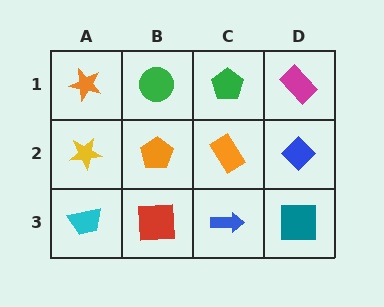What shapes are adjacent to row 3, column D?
A blue diamond (row 2, column D), a blue arrow (row 3, column C).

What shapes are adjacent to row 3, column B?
An orange pentagon (row 2, column B), a cyan trapezoid (row 3, column A), a blue arrow (row 3, column C).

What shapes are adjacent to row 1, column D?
A blue diamond (row 2, column D), a green pentagon (row 1, column C).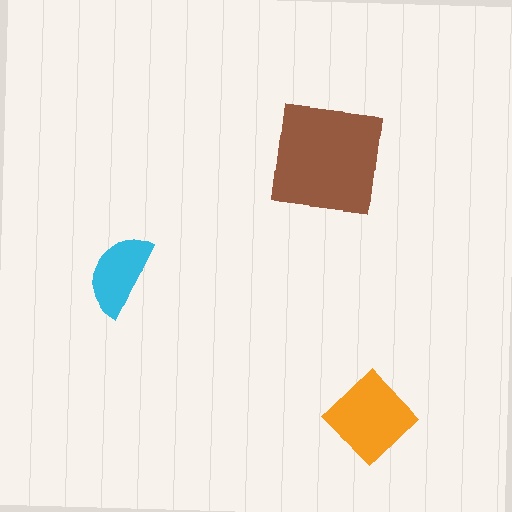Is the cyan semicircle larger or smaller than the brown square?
Smaller.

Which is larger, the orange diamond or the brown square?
The brown square.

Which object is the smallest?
The cyan semicircle.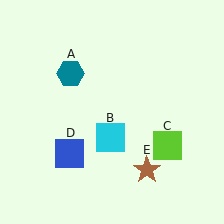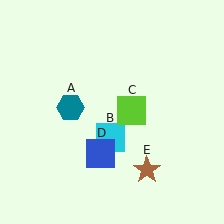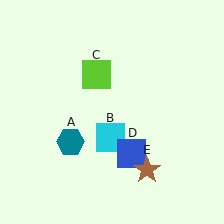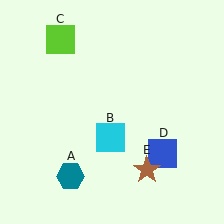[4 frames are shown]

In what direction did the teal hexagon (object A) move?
The teal hexagon (object A) moved down.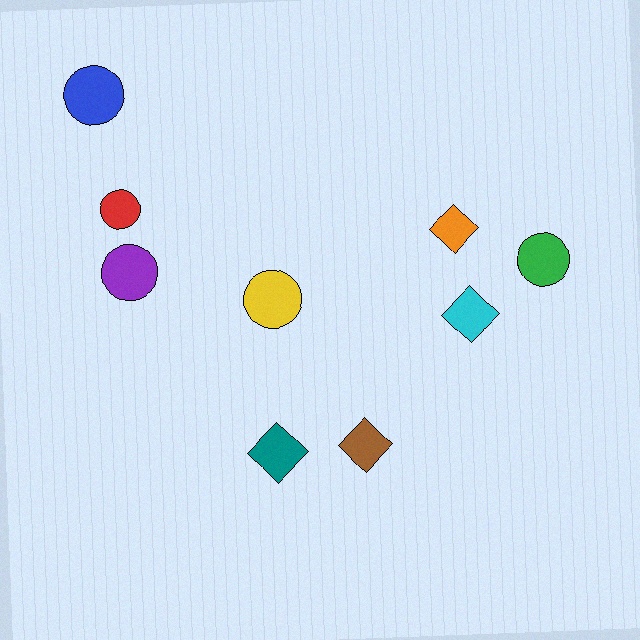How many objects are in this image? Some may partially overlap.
There are 9 objects.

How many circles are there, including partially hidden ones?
There are 5 circles.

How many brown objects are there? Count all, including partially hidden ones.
There is 1 brown object.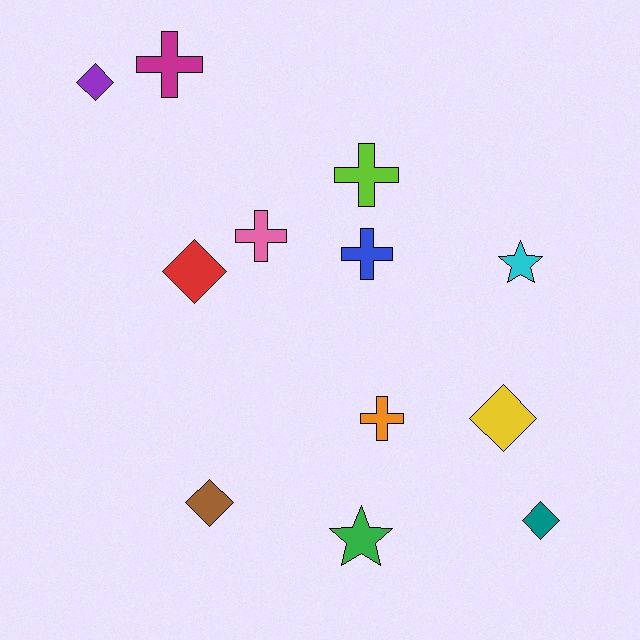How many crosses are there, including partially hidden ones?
There are 5 crosses.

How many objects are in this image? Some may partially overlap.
There are 12 objects.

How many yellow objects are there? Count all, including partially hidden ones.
There is 1 yellow object.